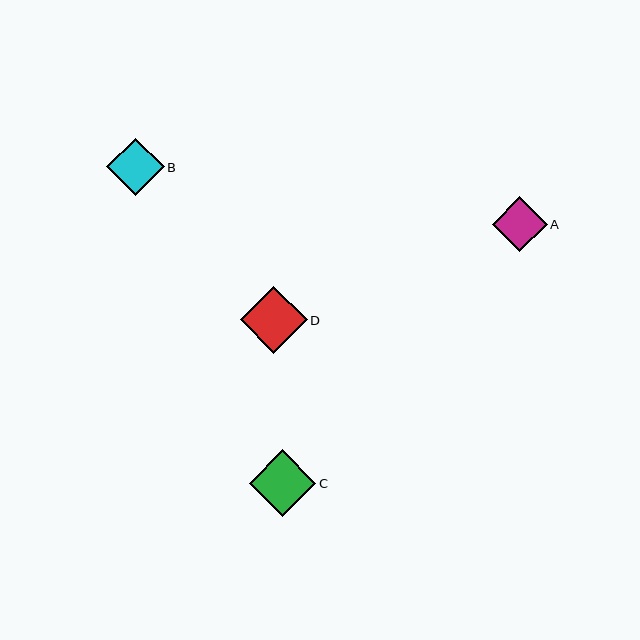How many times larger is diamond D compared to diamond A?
Diamond D is approximately 1.2 times the size of diamond A.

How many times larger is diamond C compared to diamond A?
Diamond C is approximately 1.2 times the size of diamond A.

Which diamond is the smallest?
Diamond A is the smallest with a size of approximately 55 pixels.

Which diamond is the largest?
Diamond D is the largest with a size of approximately 67 pixels.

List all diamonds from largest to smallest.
From largest to smallest: D, C, B, A.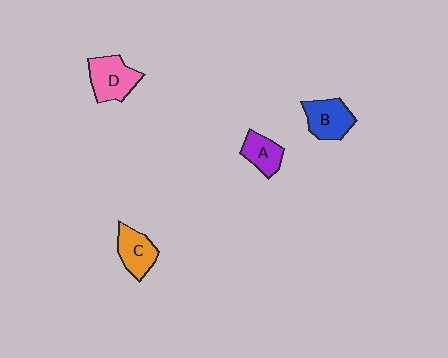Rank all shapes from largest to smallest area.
From largest to smallest: D (pink), B (blue), C (orange), A (purple).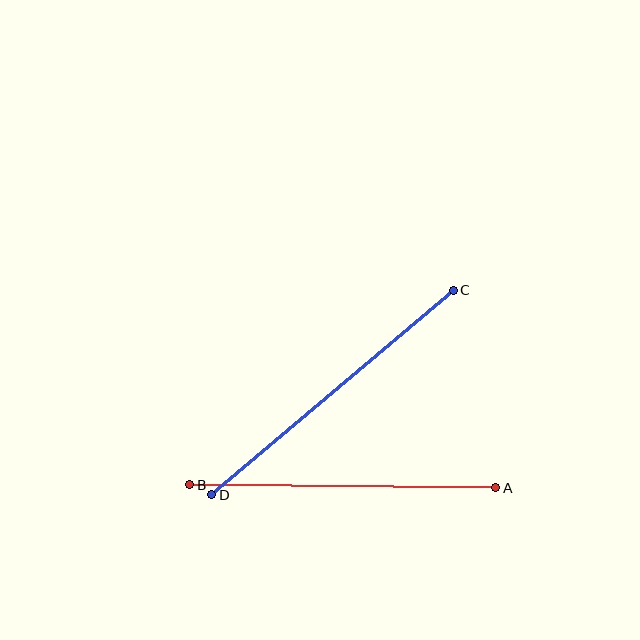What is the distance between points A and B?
The distance is approximately 306 pixels.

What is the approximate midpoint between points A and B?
The midpoint is at approximately (343, 486) pixels.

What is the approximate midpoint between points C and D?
The midpoint is at approximately (333, 393) pixels.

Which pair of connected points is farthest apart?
Points C and D are farthest apart.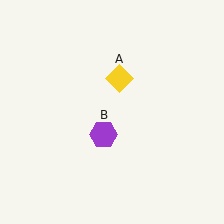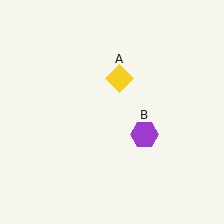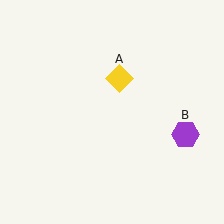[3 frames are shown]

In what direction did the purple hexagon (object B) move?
The purple hexagon (object B) moved right.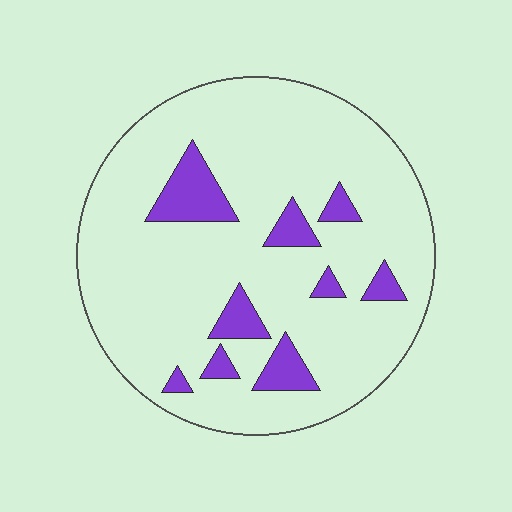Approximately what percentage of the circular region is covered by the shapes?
Approximately 15%.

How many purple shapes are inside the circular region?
9.